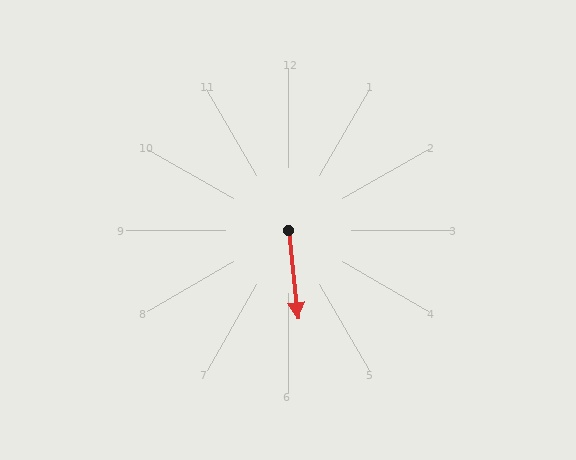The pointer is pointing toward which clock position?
Roughly 6 o'clock.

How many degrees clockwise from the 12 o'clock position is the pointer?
Approximately 174 degrees.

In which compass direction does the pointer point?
South.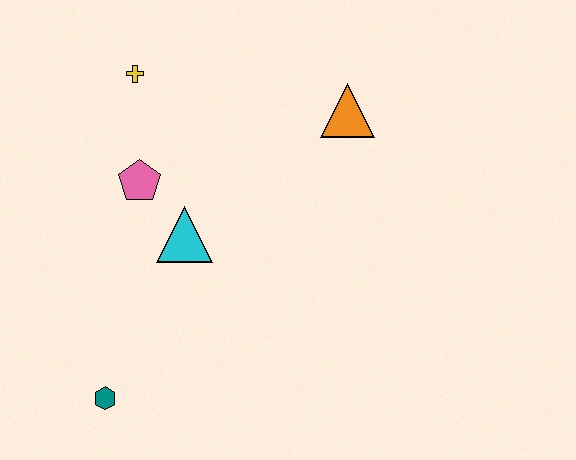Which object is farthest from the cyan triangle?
The orange triangle is farthest from the cyan triangle.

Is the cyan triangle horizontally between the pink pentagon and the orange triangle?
Yes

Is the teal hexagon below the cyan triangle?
Yes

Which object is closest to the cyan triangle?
The pink pentagon is closest to the cyan triangle.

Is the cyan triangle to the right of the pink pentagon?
Yes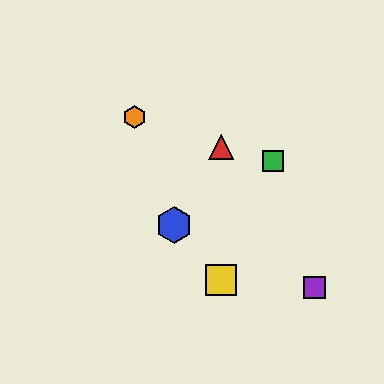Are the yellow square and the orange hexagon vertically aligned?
No, the yellow square is at x≈221 and the orange hexagon is at x≈134.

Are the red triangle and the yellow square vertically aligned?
Yes, both are at x≈221.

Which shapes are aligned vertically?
The red triangle, the yellow square are aligned vertically.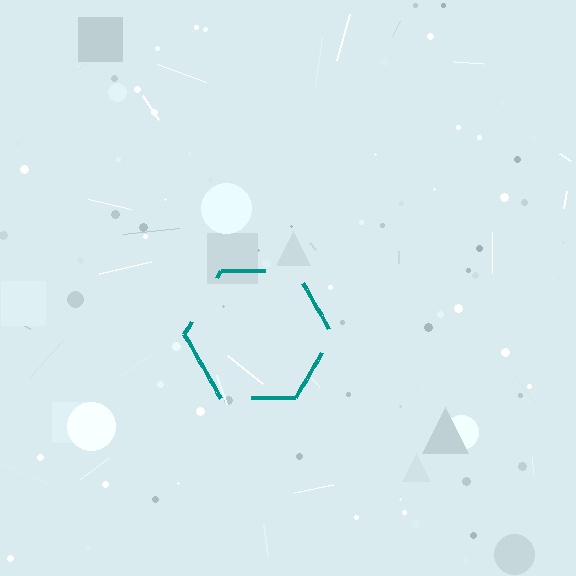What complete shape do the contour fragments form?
The contour fragments form a hexagon.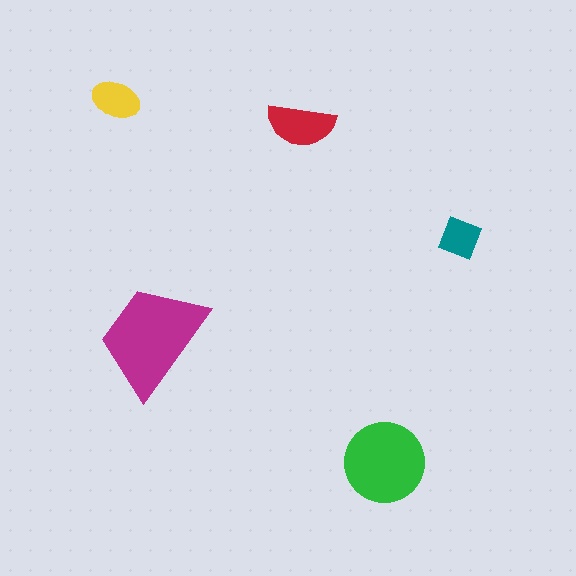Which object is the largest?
The magenta trapezoid.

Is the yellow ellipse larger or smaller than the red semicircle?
Smaller.